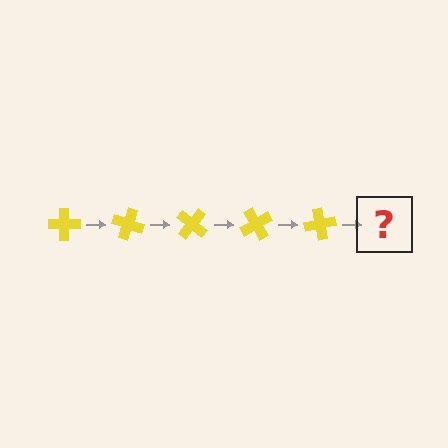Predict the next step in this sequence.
The next step is a yellow cross rotated 100 degrees.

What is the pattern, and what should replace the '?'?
The pattern is that the cross rotates 20 degrees each step. The '?' should be a yellow cross rotated 100 degrees.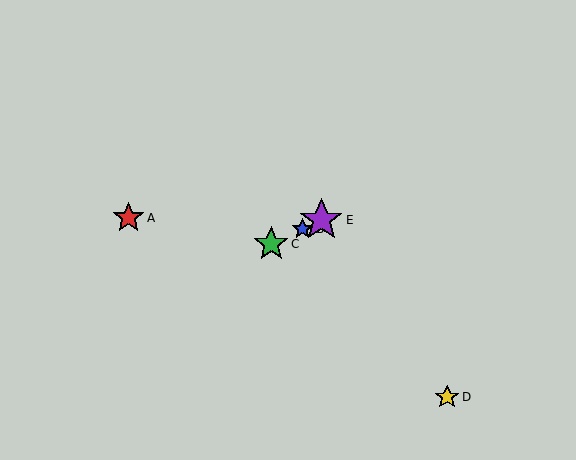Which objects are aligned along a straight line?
Objects B, C, E are aligned along a straight line.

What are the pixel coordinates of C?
Object C is at (271, 244).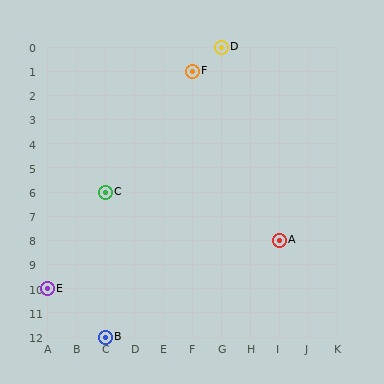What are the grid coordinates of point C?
Point C is at grid coordinates (C, 6).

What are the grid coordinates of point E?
Point E is at grid coordinates (A, 10).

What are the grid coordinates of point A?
Point A is at grid coordinates (I, 8).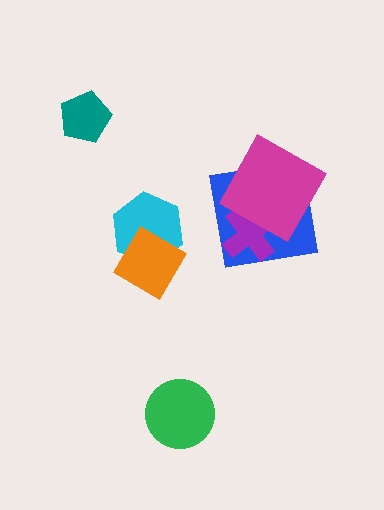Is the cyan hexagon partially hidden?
Yes, it is partially covered by another shape.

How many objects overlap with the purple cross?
2 objects overlap with the purple cross.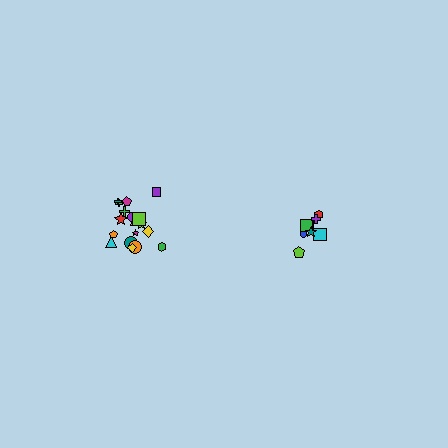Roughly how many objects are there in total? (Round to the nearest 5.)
Roughly 25 objects in total.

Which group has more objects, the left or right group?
The left group.